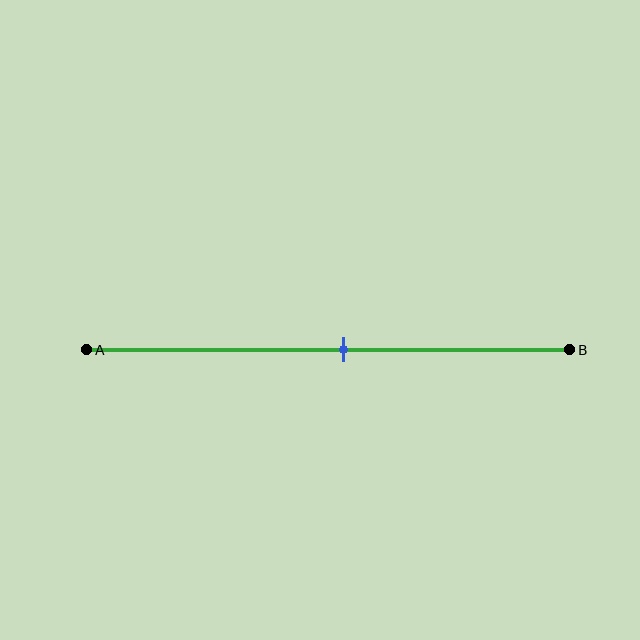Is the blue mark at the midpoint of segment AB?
No, the mark is at about 55% from A, not at the 50% midpoint.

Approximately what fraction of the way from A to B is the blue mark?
The blue mark is approximately 55% of the way from A to B.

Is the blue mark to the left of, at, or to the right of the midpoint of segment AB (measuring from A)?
The blue mark is to the right of the midpoint of segment AB.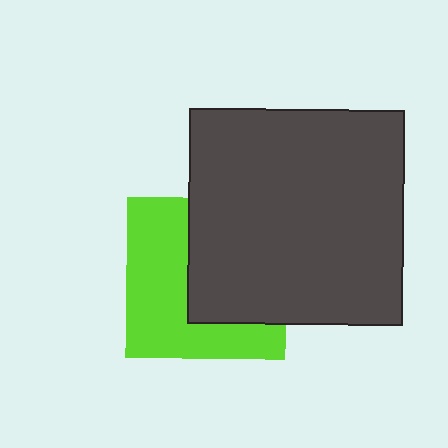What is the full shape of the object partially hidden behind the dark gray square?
The partially hidden object is a lime square.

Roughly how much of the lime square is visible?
About half of it is visible (roughly 51%).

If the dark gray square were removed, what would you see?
You would see the complete lime square.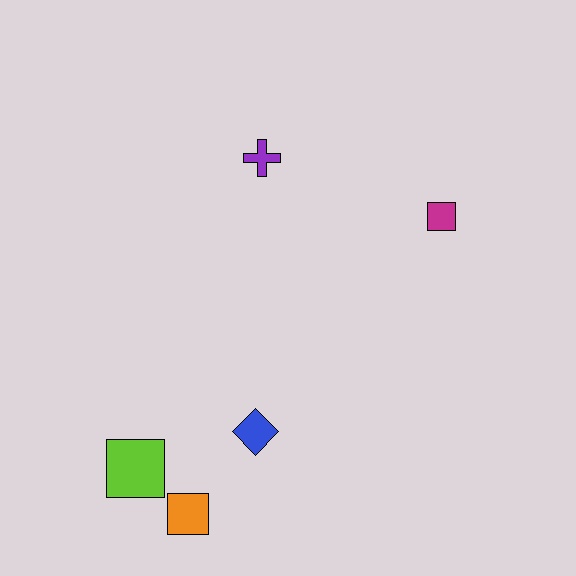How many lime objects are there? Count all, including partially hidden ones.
There is 1 lime object.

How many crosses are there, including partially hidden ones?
There is 1 cross.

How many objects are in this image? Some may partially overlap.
There are 5 objects.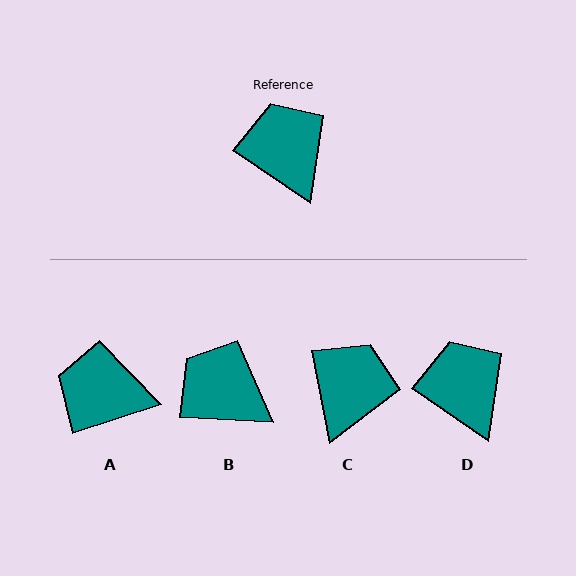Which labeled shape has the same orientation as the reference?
D.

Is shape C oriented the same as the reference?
No, it is off by about 44 degrees.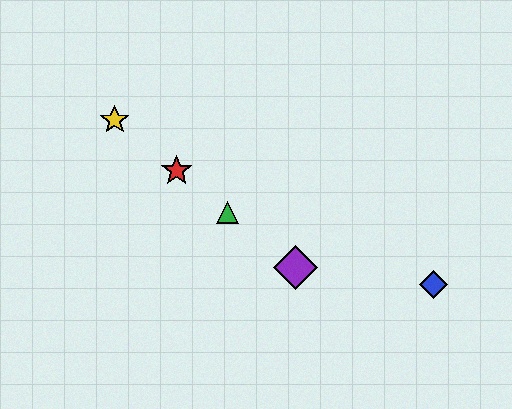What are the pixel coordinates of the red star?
The red star is at (177, 171).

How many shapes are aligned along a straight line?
4 shapes (the red star, the green triangle, the yellow star, the purple diamond) are aligned along a straight line.